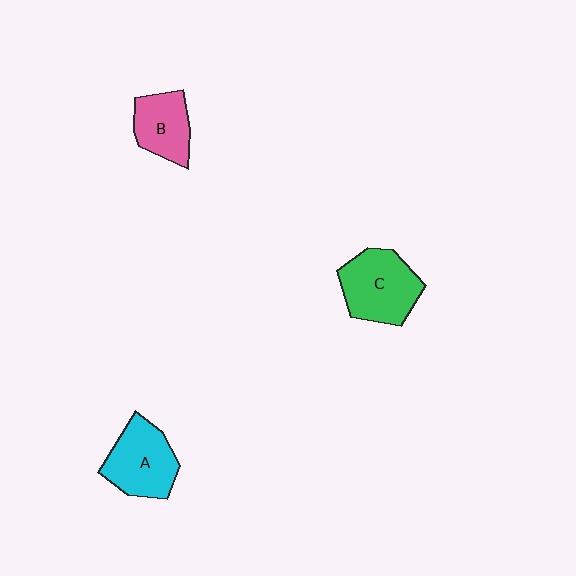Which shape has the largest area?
Shape C (green).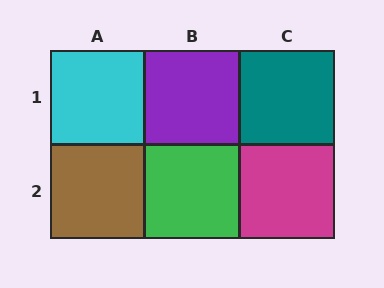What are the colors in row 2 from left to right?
Brown, green, magenta.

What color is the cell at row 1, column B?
Purple.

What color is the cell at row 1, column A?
Cyan.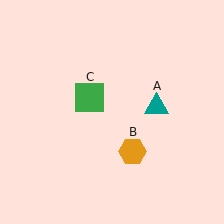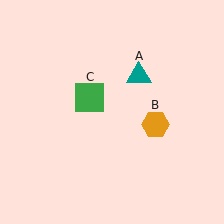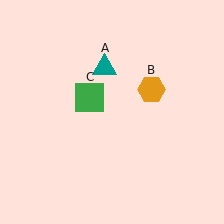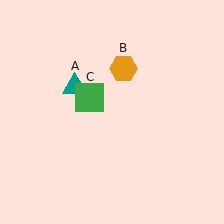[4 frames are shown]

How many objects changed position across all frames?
2 objects changed position: teal triangle (object A), orange hexagon (object B).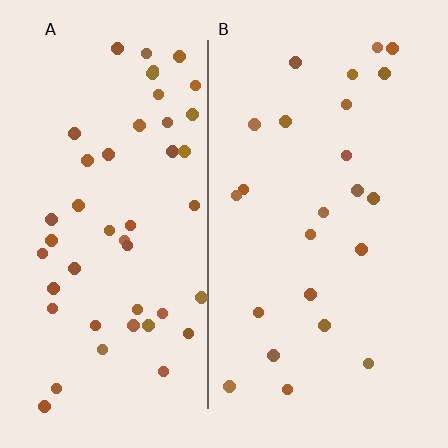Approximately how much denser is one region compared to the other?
Approximately 2.0× — region A over region B.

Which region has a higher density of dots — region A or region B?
A (the left).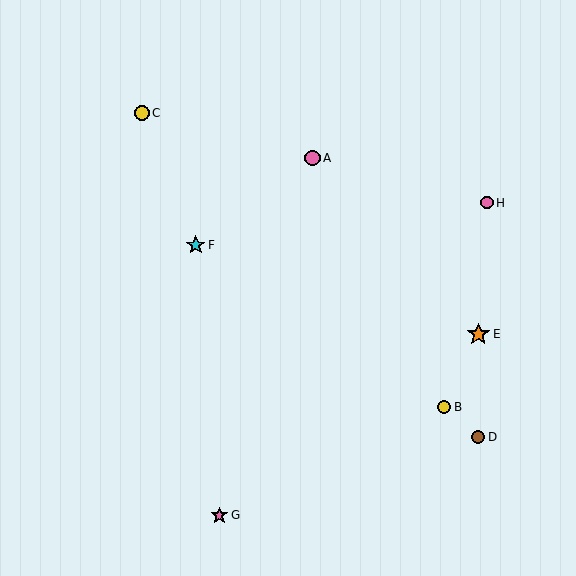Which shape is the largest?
The orange star (labeled E) is the largest.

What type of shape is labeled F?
Shape F is a cyan star.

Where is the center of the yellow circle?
The center of the yellow circle is at (444, 407).